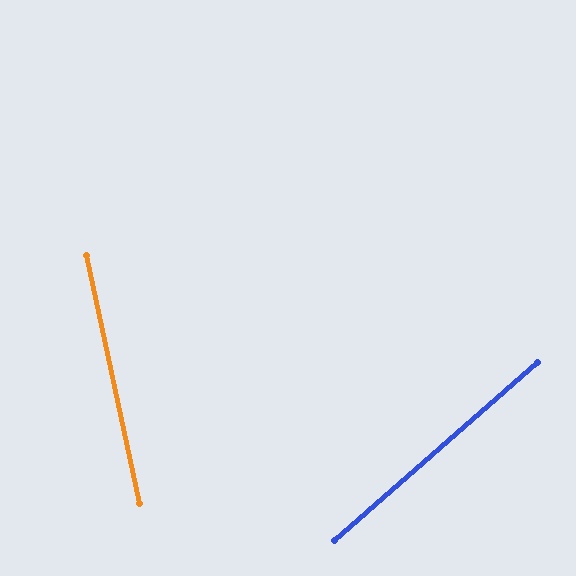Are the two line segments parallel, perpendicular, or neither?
Neither parallel nor perpendicular — they differ by about 61°.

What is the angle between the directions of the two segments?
Approximately 61 degrees.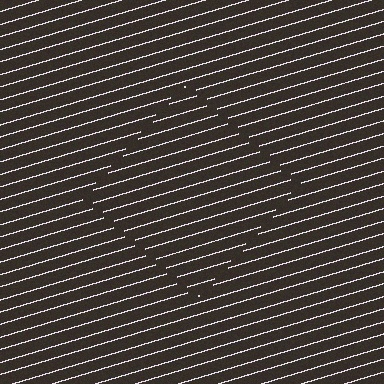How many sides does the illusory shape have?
4 sides — the line-ends trace a square.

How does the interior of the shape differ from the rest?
The interior of the shape contains the same grating, shifted by half a period — the contour is defined by the phase discontinuity where line-ends from the inner and outer gratings abut.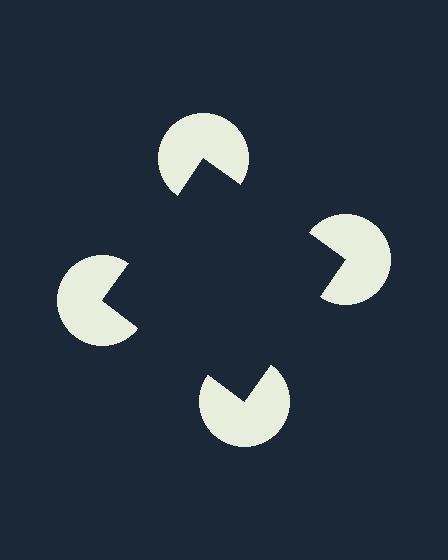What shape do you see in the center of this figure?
An illusory square — its edges are inferred from the aligned wedge cuts in the pac-man discs, not physically drawn.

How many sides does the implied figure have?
4 sides.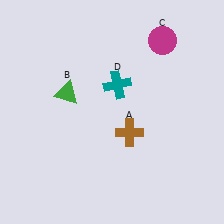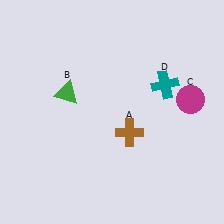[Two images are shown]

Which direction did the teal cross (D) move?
The teal cross (D) moved right.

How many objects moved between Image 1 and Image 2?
2 objects moved between the two images.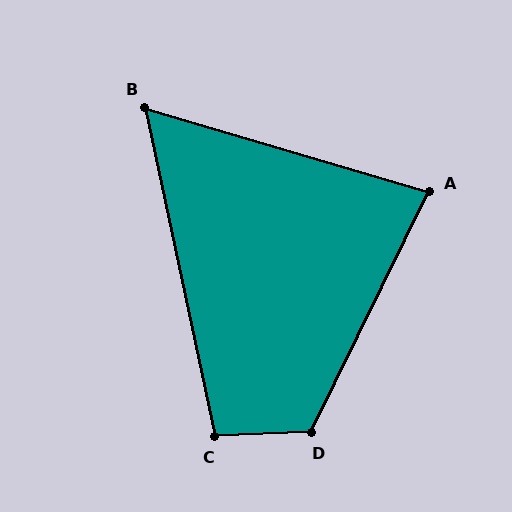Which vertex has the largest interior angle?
D, at approximately 118 degrees.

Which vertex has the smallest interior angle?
B, at approximately 62 degrees.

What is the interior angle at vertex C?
Approximately 100 degrees (obtuse).